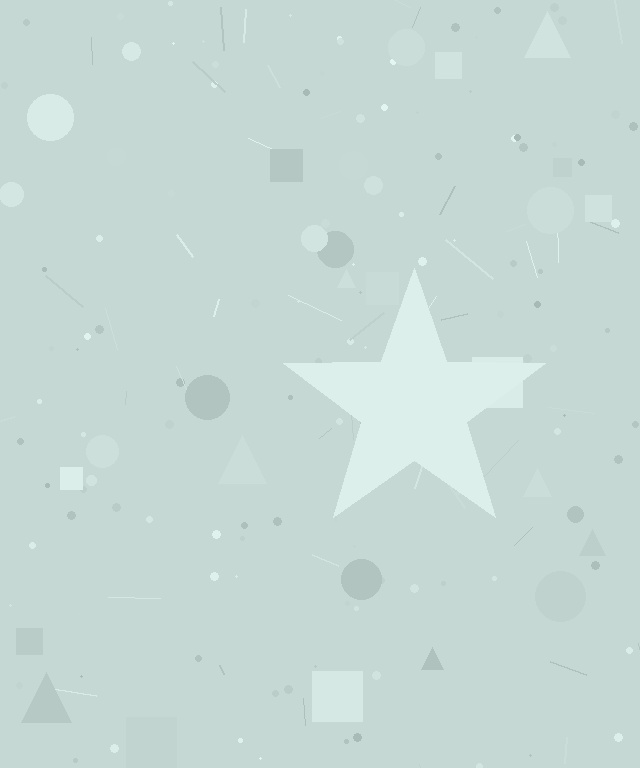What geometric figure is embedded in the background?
A star is embedded in the background.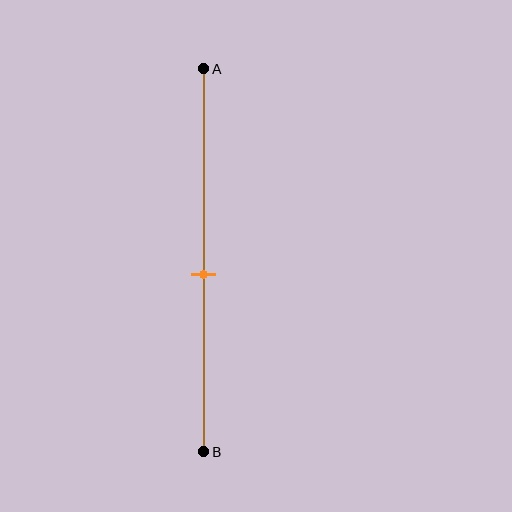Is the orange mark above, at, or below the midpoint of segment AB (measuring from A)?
The orange mark is below the midpoint of segment AB.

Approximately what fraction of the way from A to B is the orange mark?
The orange mark is approximately 55% of the way from A to B.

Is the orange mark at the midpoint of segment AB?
No, the mark is at about 55% from A, not at the 50% midpoint.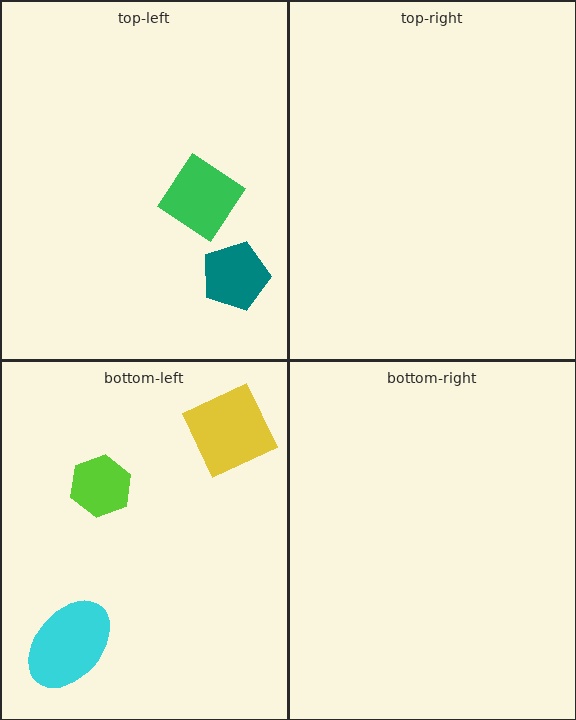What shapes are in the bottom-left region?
The yellow diamond, the lime hexagon, the cyan ellipse.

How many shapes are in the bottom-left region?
3.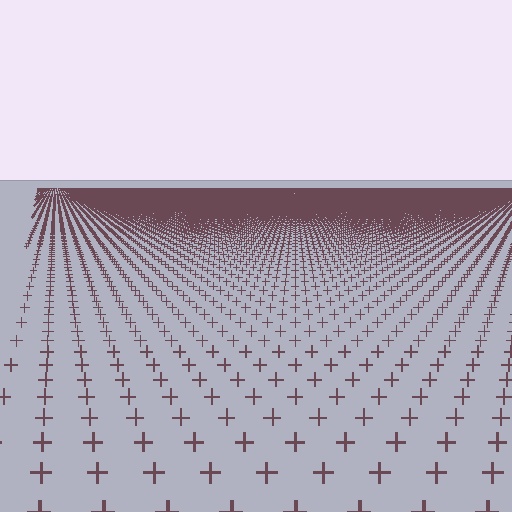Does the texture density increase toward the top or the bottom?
Density increases toward the top.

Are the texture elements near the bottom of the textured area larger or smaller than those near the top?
Larger. Near the bottom, elements are closer to the viewer and appear at a bigger on-screen size.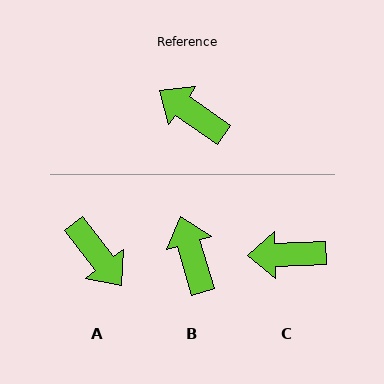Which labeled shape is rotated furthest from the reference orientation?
A, about 162 degrees away.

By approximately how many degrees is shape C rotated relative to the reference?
Approximately 37 degrees counter-clockwise.